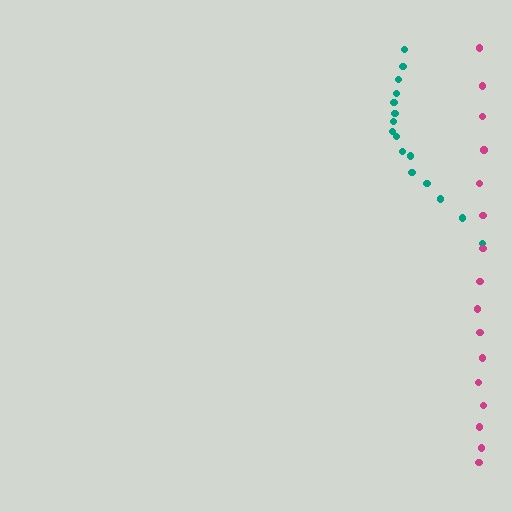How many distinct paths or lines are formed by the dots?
There are 2 distinct paths.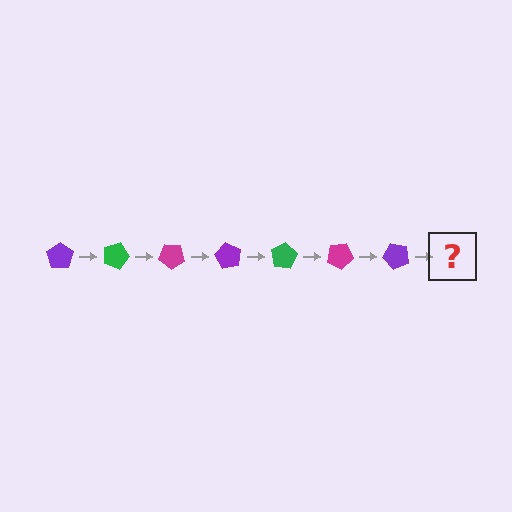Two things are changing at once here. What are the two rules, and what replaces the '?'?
The two rules are that it rotates 20 degrees each step and the color cycles through purple, green, and magenta. The '?' should be a green pentagon, rotated 140 degrees from the start.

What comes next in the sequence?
The next element should be a green pentagon, rotated 140 degrees from the start.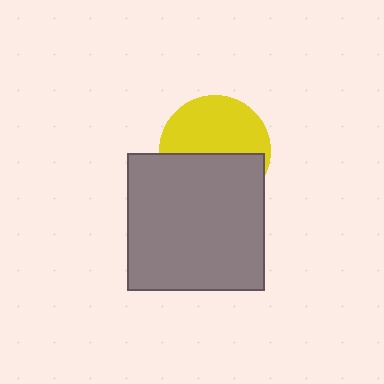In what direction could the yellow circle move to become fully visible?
The yellow circle could move up. That would shift it out from behind the gray square entirely.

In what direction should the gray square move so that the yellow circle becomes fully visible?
The gray square should move down. That is the shortest direction to clear the overlap and leave the yellow circle fully visible.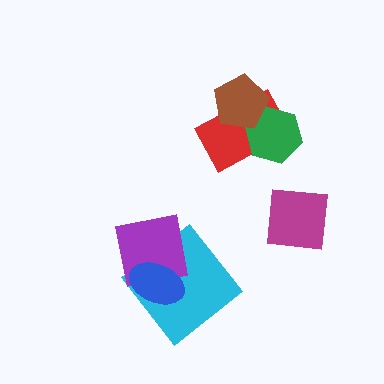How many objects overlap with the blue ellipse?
2 objects overlap with the blue ellipse.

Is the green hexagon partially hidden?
Yes, it is partially covered by another shape.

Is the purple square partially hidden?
Yes, it is partially covered by another shape.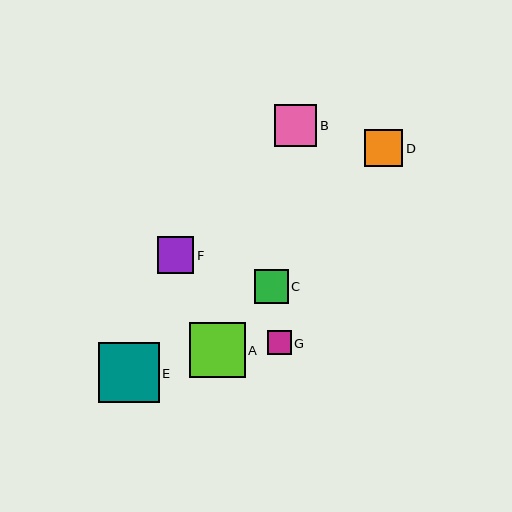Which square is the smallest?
Square G is the smallest with a size of approximately 24 pixels.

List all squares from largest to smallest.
From largest to smallest: E, A, B, D, F, C, G.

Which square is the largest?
Square E is the largest with a size of approximately 61 pixels.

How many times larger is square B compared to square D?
Square B is approximately 1.1 times the size of square D.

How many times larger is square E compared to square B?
Square E is approximately 1.5 times the size of square B.